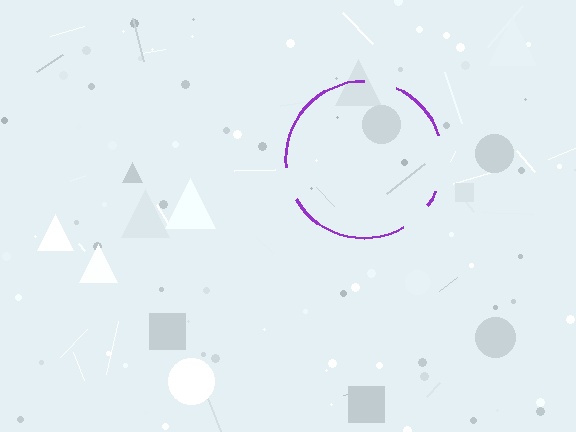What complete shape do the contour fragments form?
The contour fragments form a circle.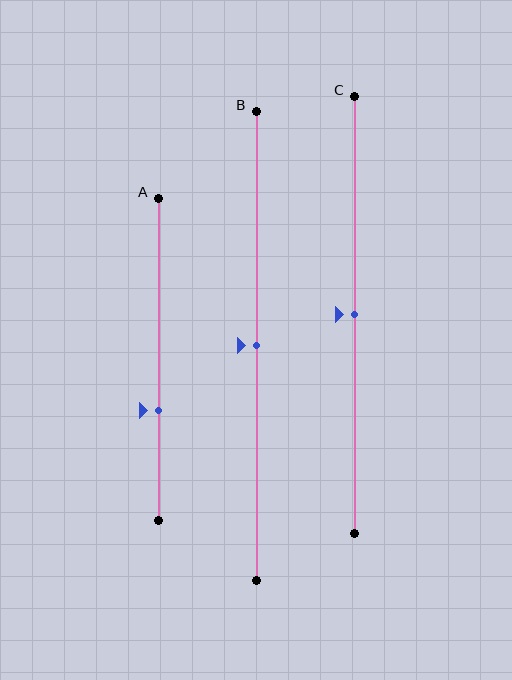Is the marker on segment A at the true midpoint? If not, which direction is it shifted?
No, the marker on segment A is shifted downward by about 16% of the segment length.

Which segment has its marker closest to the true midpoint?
Segment B has its marker closest to the true midpoint.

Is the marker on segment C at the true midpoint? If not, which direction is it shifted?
Yes, the marker on segment C is at the true midpoint.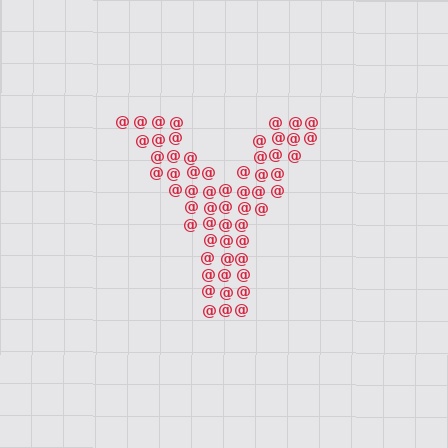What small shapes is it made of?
It is made of small at signs.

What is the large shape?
The large shape is the letter Y.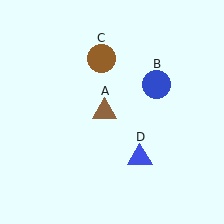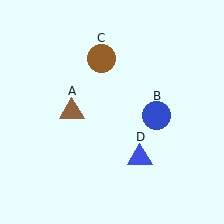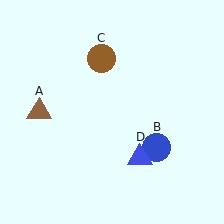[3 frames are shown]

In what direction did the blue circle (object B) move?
The blue circle (object B) moved down.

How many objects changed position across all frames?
2 objects changed position: brown triangle (object A), blue circle (object B).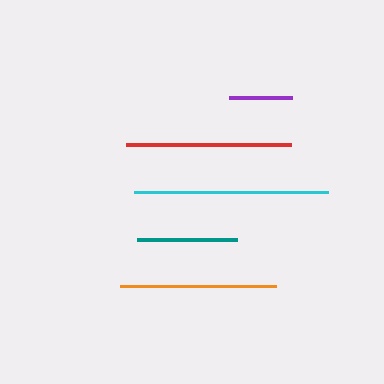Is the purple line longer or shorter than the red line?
The red line is longer than the purple line.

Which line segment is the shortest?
The purple line is the shortest at approximately 64 pixels.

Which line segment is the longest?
The cyan line is the longest at approximately 194 pixels.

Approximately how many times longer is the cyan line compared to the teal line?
The cyan line is approximately 1.9 times the length of the teal line.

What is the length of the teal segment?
The teal segment is approximately 100 pixels long.